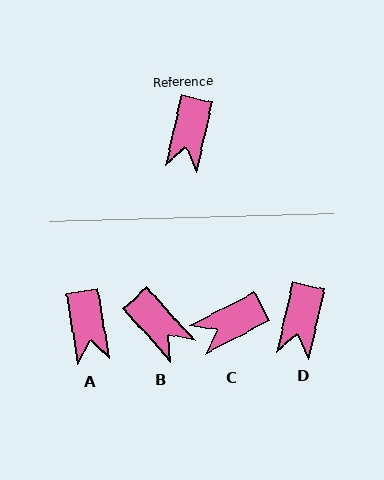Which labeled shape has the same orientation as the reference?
D.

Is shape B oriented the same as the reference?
No, it is off by about 55 degrees.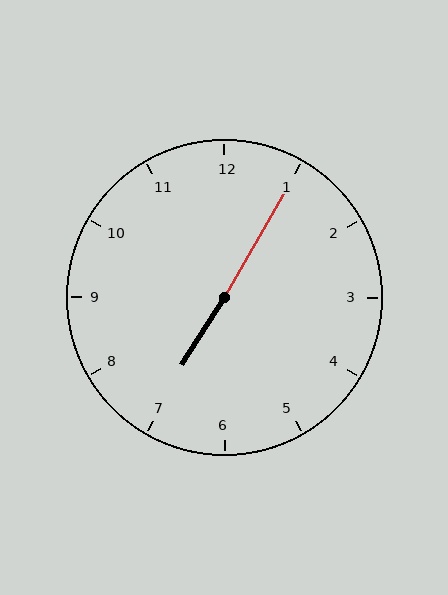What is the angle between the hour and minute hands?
Approximately 178 degrees.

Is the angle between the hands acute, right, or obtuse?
It is obtuse.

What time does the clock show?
7:05.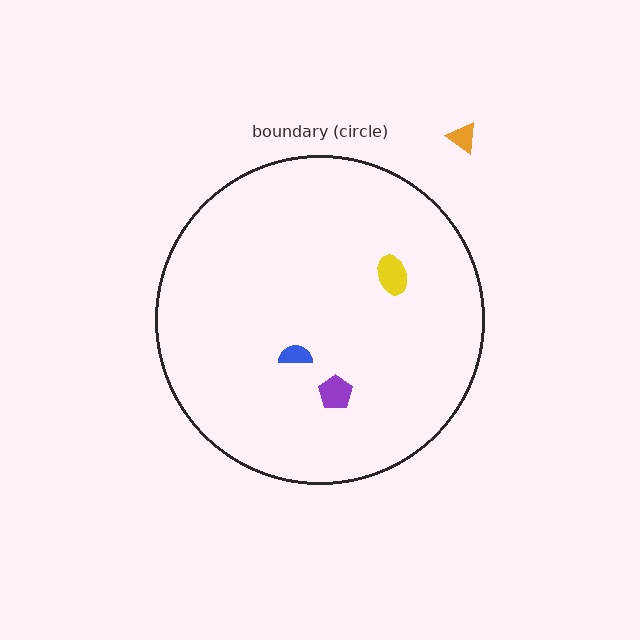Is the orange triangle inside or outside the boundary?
Outside.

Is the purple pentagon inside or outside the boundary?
Inside.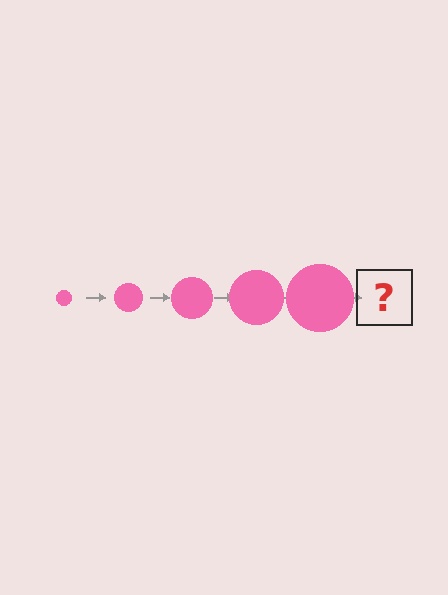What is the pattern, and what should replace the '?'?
The pattern is that the circle gets progressively larger each step. The '?' should be a pink circle, larger than the previous one.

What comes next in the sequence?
The next element should be a pink circle, larger than the previous one.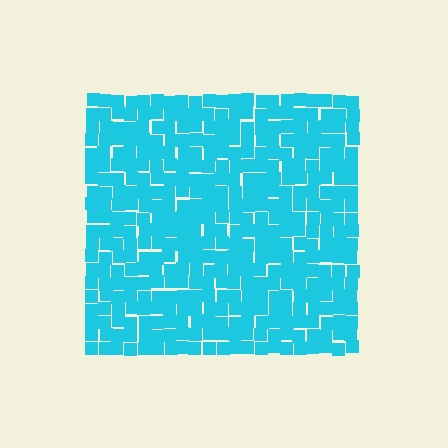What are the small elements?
The small elements are squares.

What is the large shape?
The large shape is a square.